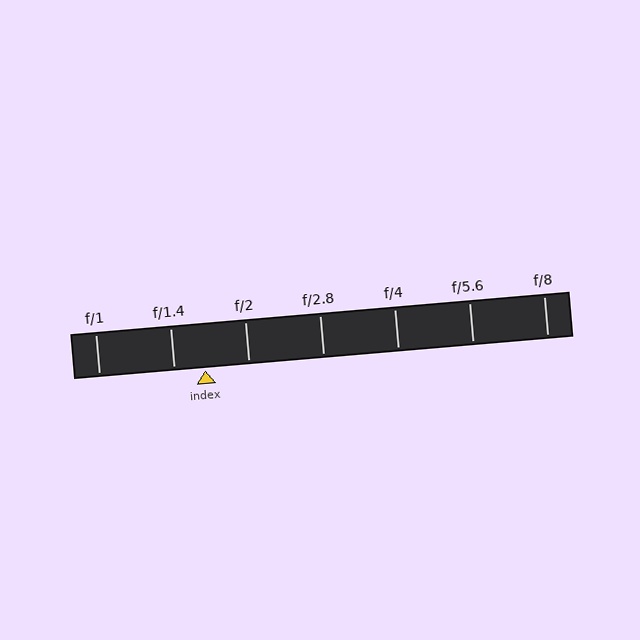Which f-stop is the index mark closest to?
The index mark is closest to f/1.4.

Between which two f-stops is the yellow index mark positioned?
The index mark is between f/1.4 and f/2.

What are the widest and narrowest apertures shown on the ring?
The widest aperture shown is f/1 and the narrowest is f/8.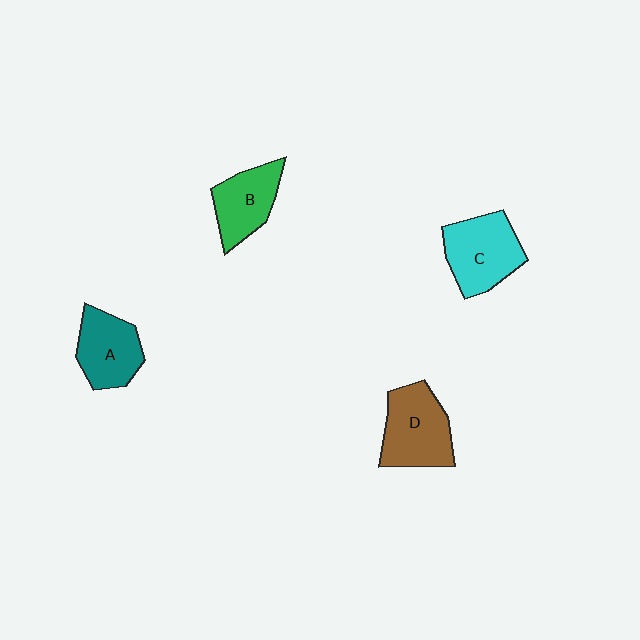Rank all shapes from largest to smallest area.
From largest to smallest: D (brown), C (cyan), A (teal), B (green).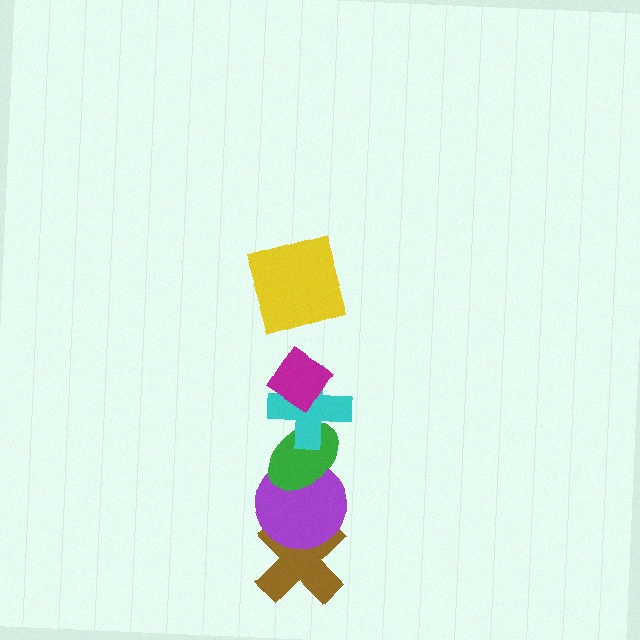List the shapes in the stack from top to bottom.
From top to bottom: the yellow square, the magenta diamond, the cyan cross, the green ellipse, the purple circle, the brown cross.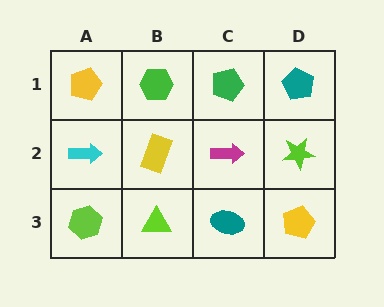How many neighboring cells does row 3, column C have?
3.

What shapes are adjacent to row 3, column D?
A lime star (row 2, column D), a teal ellipse (row 3, column C).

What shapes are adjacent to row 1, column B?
A yellow rectangle (row 2, column B), a yellow pentagon (row 1, column A), a green pentagon (row 1, column C).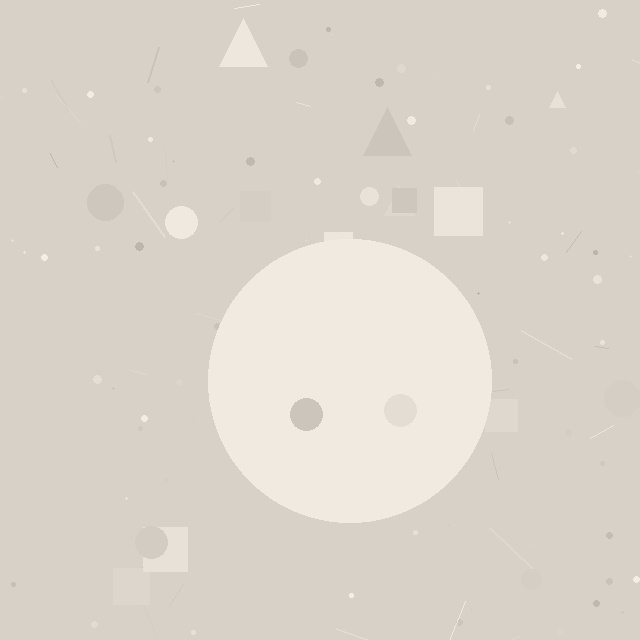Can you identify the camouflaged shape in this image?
The camouflaged shape is a circle.